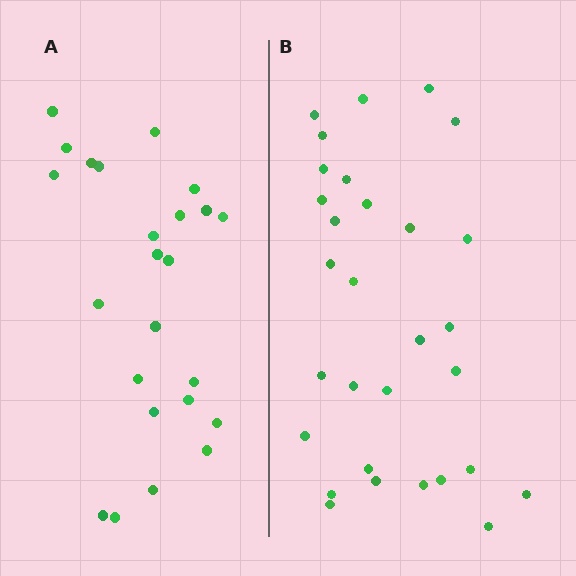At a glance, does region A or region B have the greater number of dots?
Region B (the right region) has more dots.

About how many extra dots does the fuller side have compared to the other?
Region B has about 6 more dots than region A.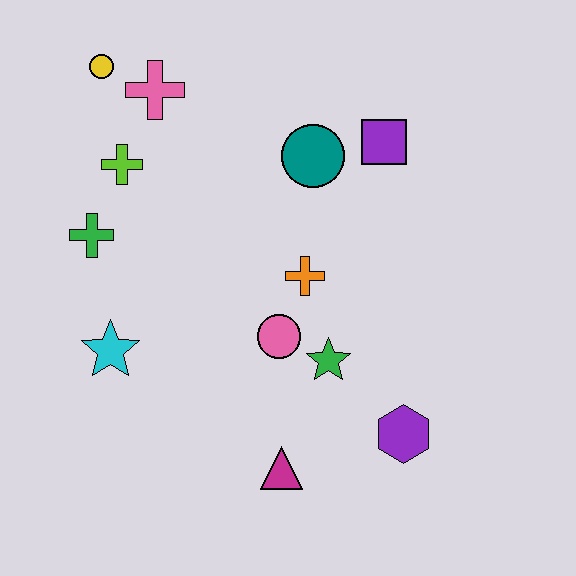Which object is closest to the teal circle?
The purple square is closest to the teal circle.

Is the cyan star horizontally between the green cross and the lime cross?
Yes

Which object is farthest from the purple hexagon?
The yellow circle is farthest from the purple hexagon.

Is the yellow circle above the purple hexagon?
Yes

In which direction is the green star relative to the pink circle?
The green star is to the right of the pink circle.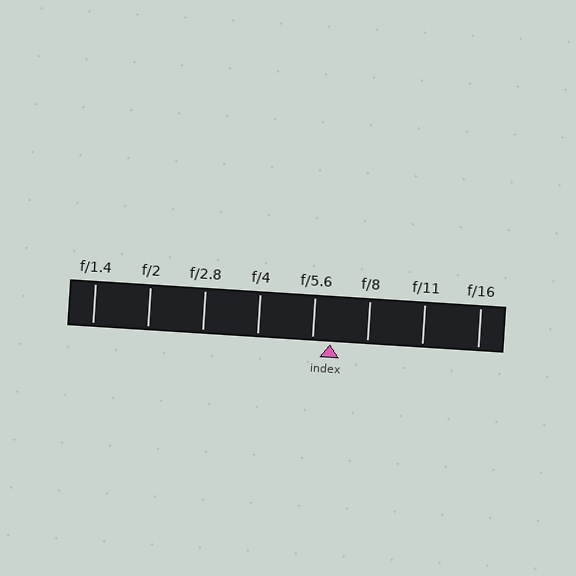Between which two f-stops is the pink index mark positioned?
The index mark is between f/5.6 and f/8.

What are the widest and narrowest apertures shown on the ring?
The widest aperture shown is f/1.4 and the narrowest is f/16.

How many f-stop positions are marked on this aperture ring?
There are 8 f-stop positions marked.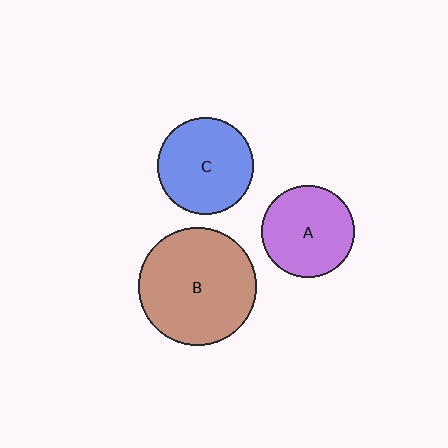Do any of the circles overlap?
No, none of the circles overlap.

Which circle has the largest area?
Circle B (brown).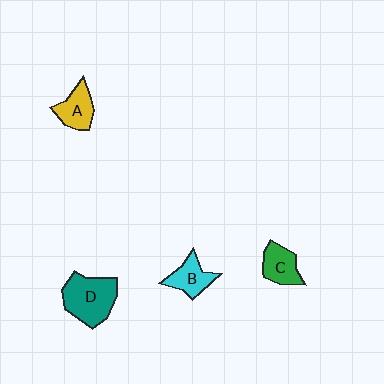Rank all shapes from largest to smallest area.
From largest to smallest: D (teal), A (yellow), C (green), B (cyan).